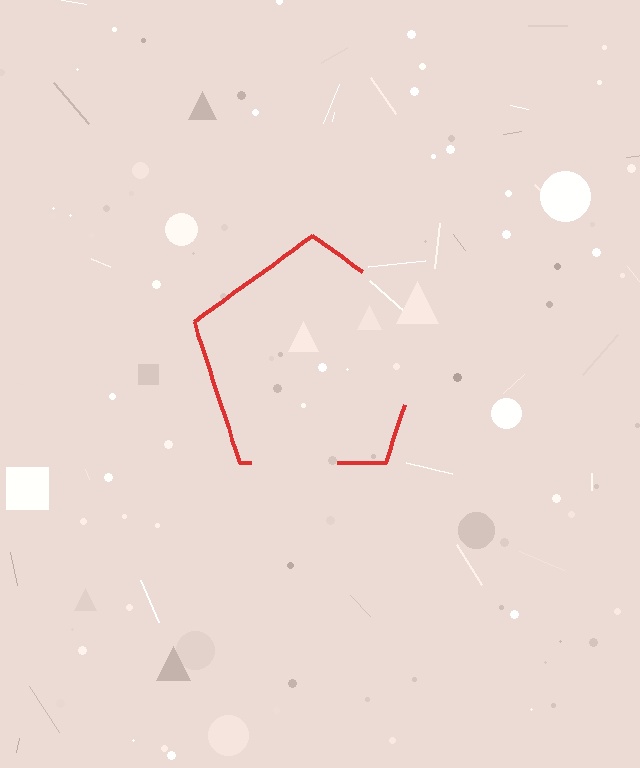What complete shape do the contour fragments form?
The contour fragments form a pentagon.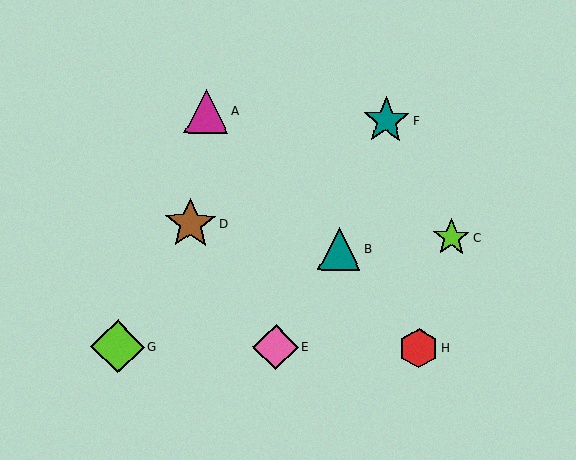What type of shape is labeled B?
Shape B is a teal triangle.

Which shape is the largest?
The lime diamond (labeled G) is the largest.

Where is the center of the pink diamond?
The center of the pink diamond is at (276, 347).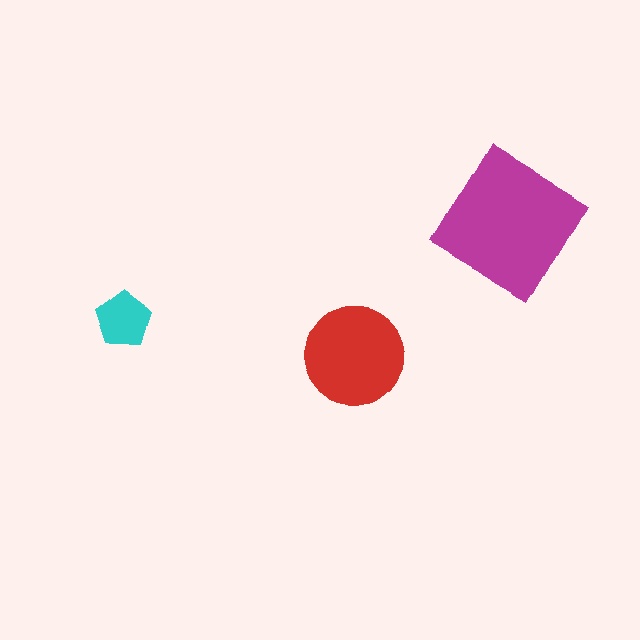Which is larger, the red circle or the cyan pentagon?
The red circle.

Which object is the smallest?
The cyan pentagon.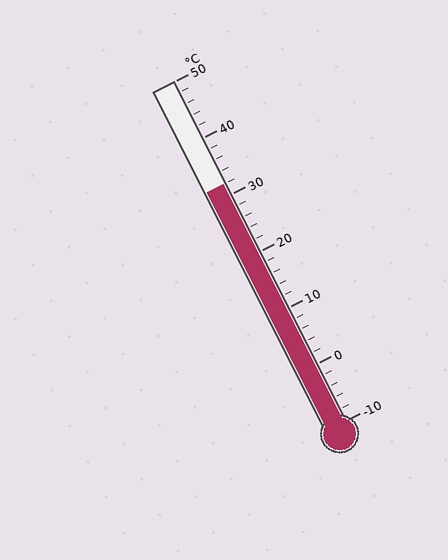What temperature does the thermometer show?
The thermometer shows approximately 32°C.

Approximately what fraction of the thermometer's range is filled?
The thermometer is filled to approximately 70% of its range.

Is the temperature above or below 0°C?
The temperature is above 0°C.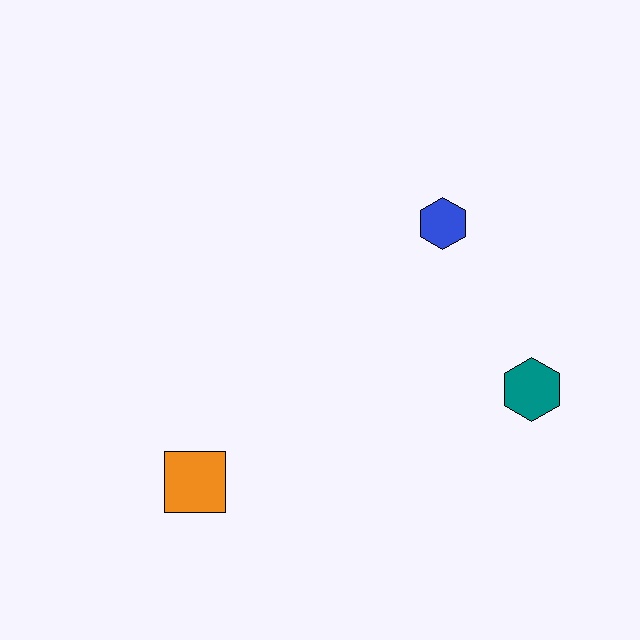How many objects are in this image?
There are 3 objects.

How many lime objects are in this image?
There are no lime objects.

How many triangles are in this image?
There are no triangles.